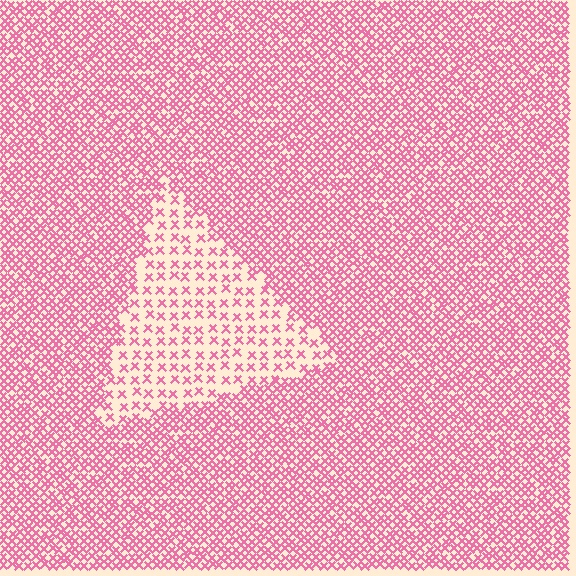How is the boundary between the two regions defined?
The boundary is defined by a change in element density (approximately 2.6x ratio). All elements are the same color, size, and shape.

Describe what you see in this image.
The image contains small pink elements arranged at two different densities. A triangle-shaped region is visible where the elements are less densely packed than the surrounding area.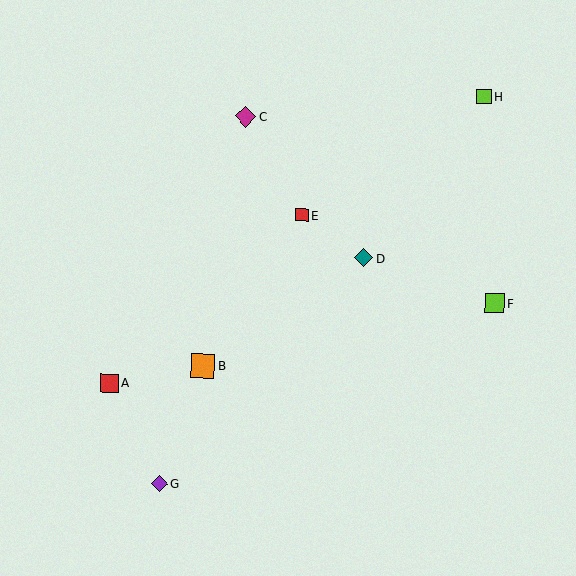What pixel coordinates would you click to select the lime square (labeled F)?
Click at (494, 304) to select the lime square F.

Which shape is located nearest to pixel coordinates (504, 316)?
The lime square (labeled F) at (494, 304) is nearest to that location.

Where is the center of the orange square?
The center of the orange square is at (203, 366).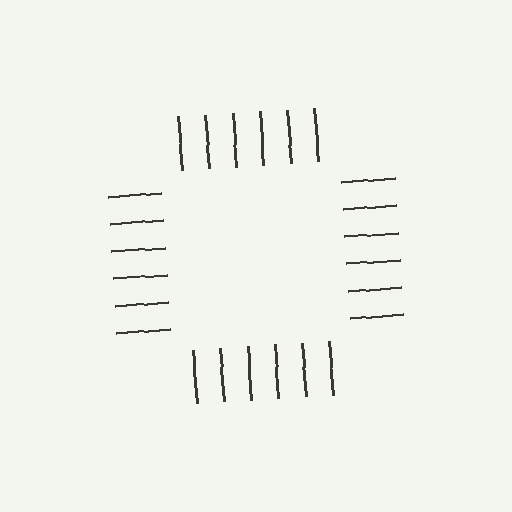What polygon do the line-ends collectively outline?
An illusory square — the line segments terminate on its edges but no continuous stroke is drawn.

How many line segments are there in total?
24 — 6 along each of the 4 edges.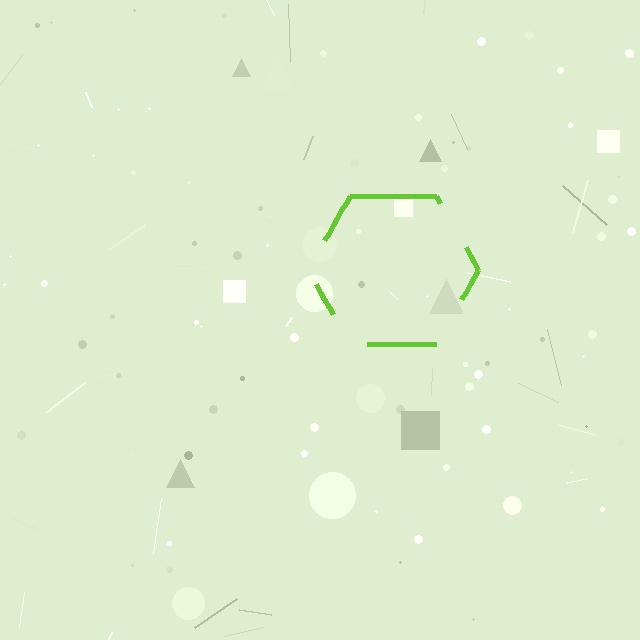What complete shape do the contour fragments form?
The contour fragments form a hexagon.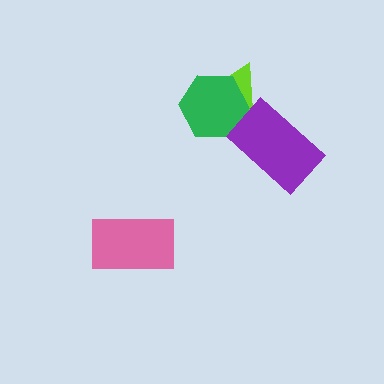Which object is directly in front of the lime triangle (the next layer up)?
The green hexagon is directly in front of the lime triangle.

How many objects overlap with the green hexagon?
1 object overlaps with the green hexagon.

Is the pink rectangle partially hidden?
No, no other shape covers it.